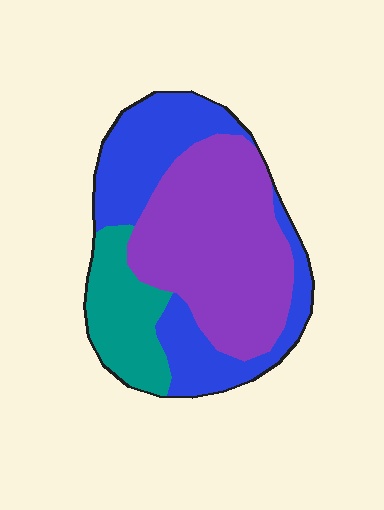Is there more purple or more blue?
Purple.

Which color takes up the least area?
Teal, at roughly 20%.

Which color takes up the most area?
Purple, at roughly 45%.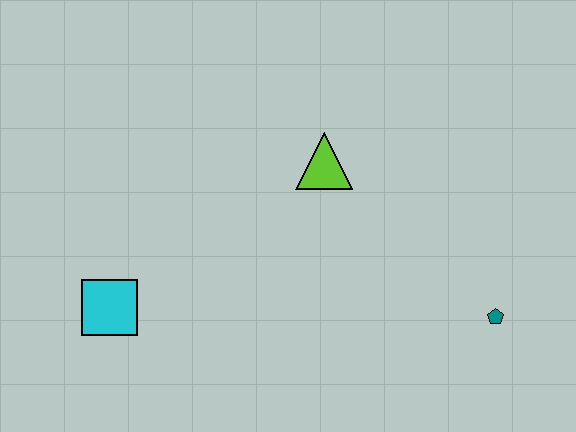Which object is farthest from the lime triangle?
The cyan square is farthest from the lime triangle.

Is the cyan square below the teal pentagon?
No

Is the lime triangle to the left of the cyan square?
No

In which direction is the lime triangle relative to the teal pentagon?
The lime triangle is to the left of the teal pentagon.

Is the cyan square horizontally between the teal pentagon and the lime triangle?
No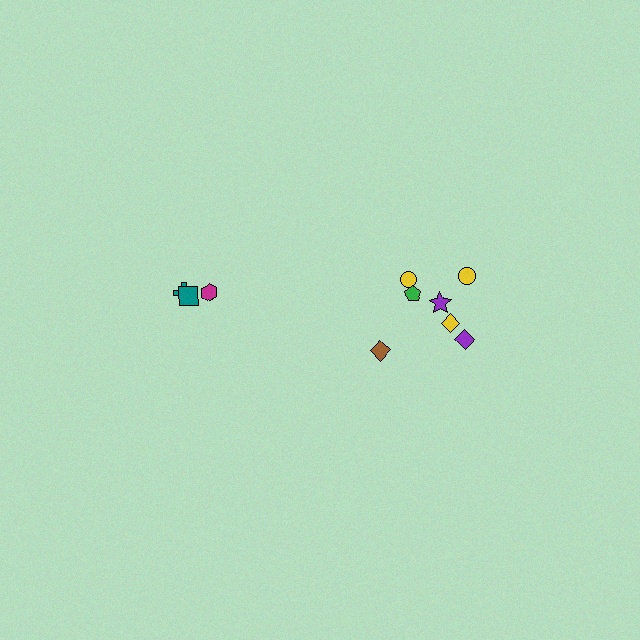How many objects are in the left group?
There are 3 objects.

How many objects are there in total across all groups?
There are 10 objects.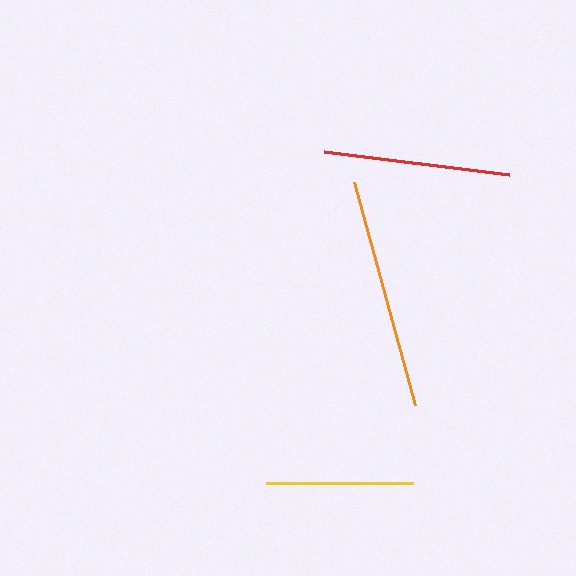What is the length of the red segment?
The red segment is approximately 187 pixels long.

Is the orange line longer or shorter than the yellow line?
The orange line is longer than the yellow line.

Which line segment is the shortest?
The yellow line is the shortest at approximately 147 pixels.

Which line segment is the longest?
The orange line is the longest at approximately 231 pixels.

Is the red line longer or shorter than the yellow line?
The red line is longer than the yellow line.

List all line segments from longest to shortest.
From longest to shortest: orange, red, yellow.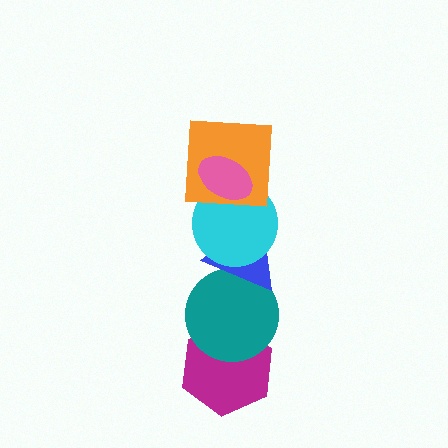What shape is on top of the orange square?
The pink ellipse is on top of the orange square.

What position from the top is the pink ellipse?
The pink ellipse is 1st from the top.